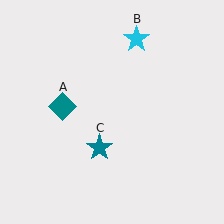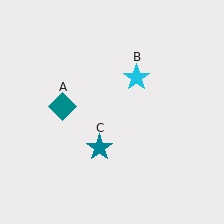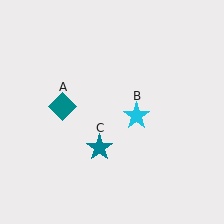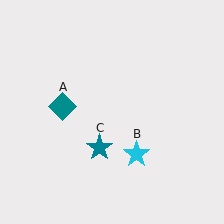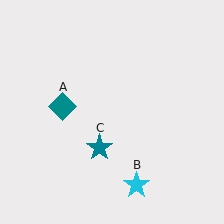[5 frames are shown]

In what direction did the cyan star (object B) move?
The cyan star (object B) moved down.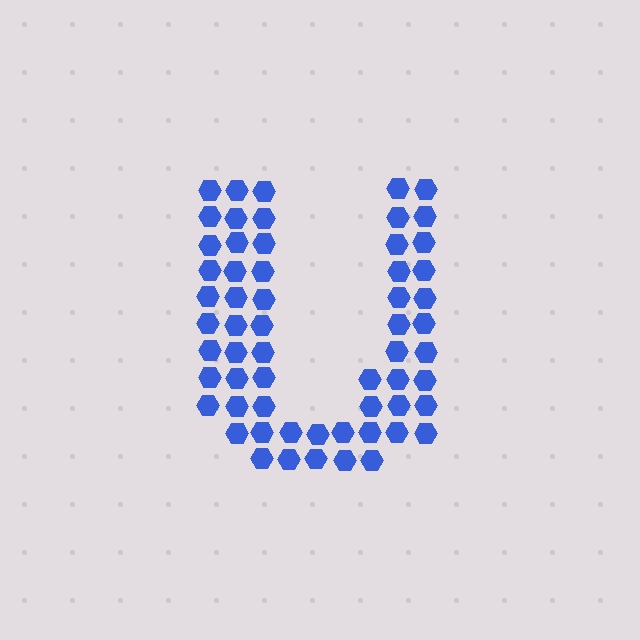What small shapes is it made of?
It is made of small hexagons.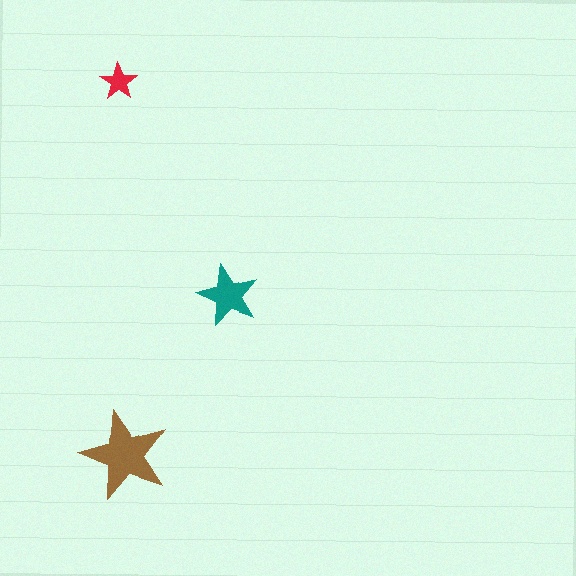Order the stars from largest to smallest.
the brown one, the teal one, the red one.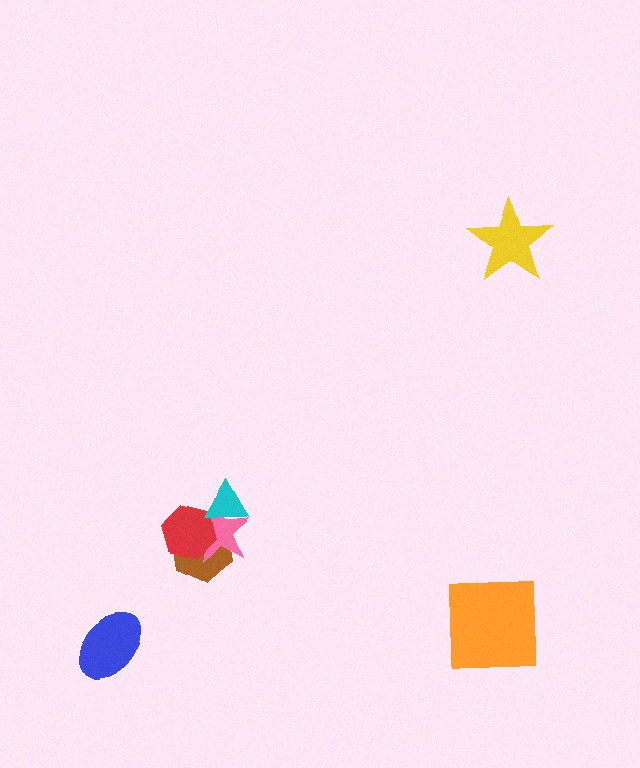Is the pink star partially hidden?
Yes, it is partially covered by another shape.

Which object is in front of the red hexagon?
The cyan triangle is in front of the red hexagon.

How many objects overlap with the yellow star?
0 objects overlap with the yellow star.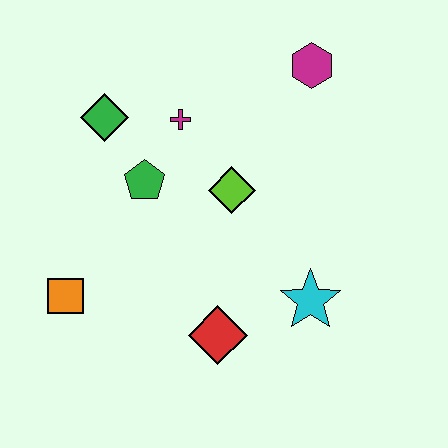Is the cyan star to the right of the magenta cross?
Yes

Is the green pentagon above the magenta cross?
No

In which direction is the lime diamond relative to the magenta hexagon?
The lime diamond is below the magenta hexagon.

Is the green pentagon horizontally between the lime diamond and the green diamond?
Yes